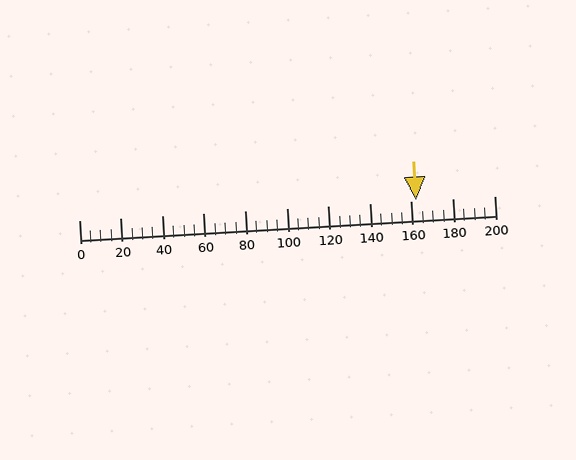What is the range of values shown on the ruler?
The ruler shows values from 0 to 200.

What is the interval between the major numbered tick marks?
The major tick marks are spaced 20 units apart.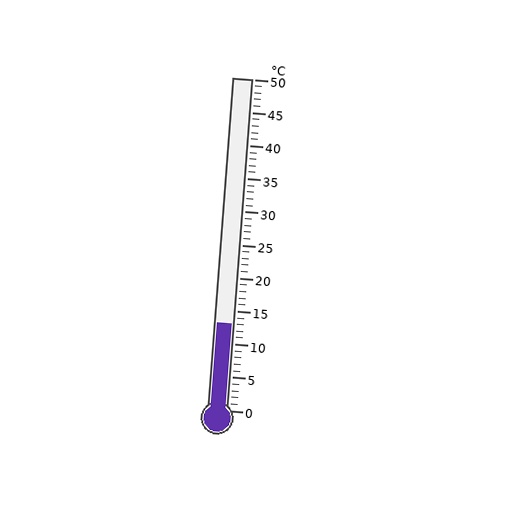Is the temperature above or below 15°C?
The temperature is below 15°C.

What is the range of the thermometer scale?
The thermometer scale ranges from 0°C to 50°C.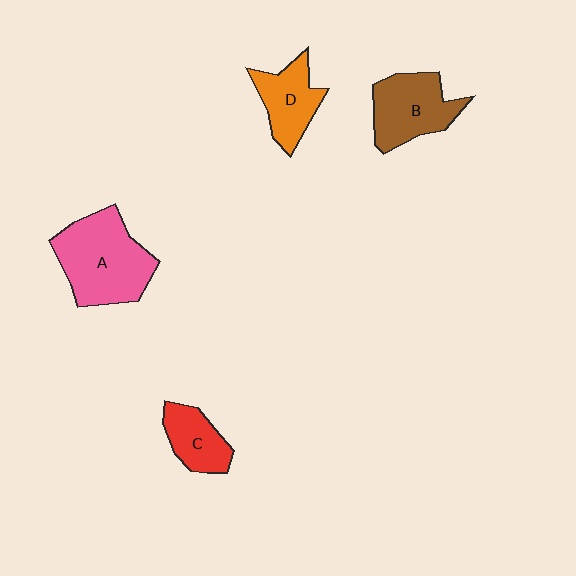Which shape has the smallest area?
Shape C (red).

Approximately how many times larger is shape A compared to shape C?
Approximately 2.1 times.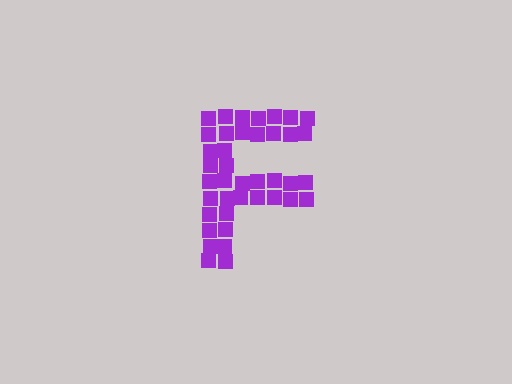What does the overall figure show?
The overall figure shows the letter F.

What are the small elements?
The small elements are squares.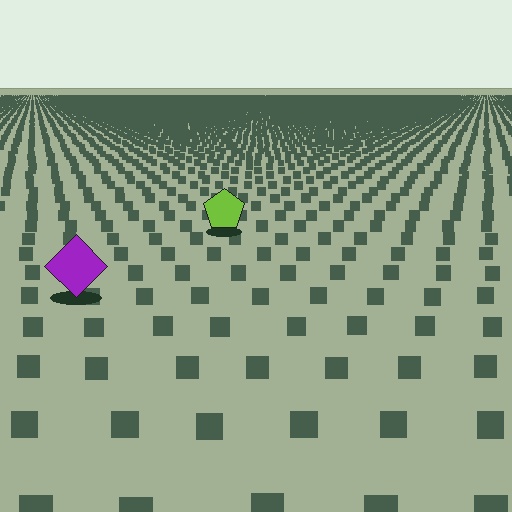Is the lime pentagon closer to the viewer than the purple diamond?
No. The purple diamond is closer — you can tell from the texture gradient: the ground texture is coarser near it.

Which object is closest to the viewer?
The purple diamond is closest. The texture marks near it are larger and more spread out.